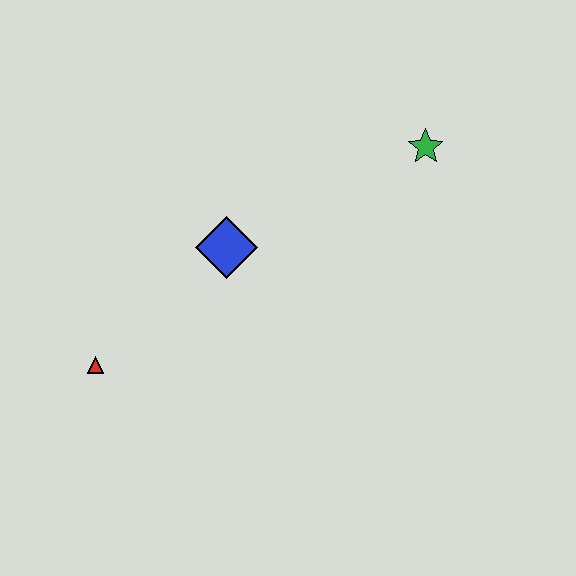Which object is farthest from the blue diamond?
The green star is farthest from the blue diamond.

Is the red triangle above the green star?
No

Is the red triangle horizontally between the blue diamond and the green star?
No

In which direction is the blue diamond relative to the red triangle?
The blue diamond is to the right of the red triangle.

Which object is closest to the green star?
The blue diamond is closest to the green star.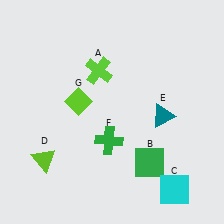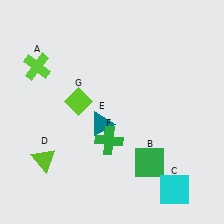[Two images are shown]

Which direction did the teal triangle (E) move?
The teal triangle (E) moved left.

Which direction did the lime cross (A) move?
The lime cross (A) moved left.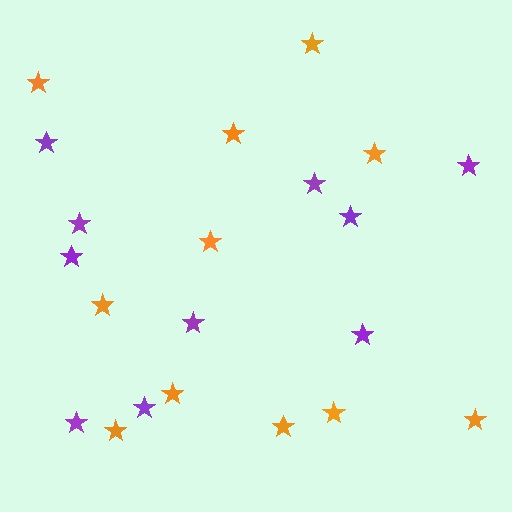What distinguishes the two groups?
There are 2 groups: one group of orange stars (11) and one group of purple stars (10).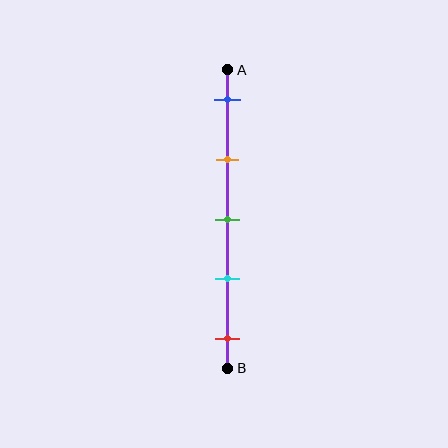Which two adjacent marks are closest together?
The green and cyan marks are the closest adjacent pair.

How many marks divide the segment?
There are 5 marks dividing the segment.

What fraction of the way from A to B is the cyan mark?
The cyan mark is approximately 70% (0.7) of the way from A to B.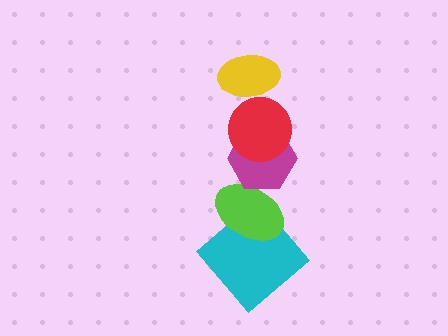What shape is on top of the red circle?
The yellow ellipse is on top of the red circle.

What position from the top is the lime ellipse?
The lime ellipse is 4th from the top.